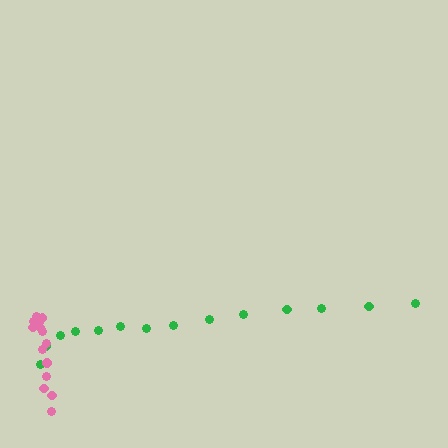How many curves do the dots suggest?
There are 2 distinct paths.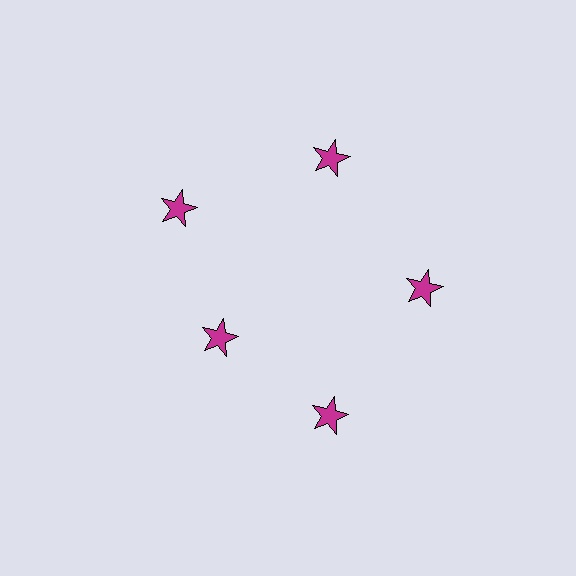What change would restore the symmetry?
The symmetry would be restored by moving it outward, back onto the ring so that all 5 stars sit at equal angles and equal distance from the center.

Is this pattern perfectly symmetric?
No. The 5 magenta stars are arranged in a ring, but one element near the 8 o'clock position is pulled inward toward the center, breaking the 5-fold rotational symmetry.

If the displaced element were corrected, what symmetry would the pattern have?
It would have 5-fold rotational symmetry — the pattern would map onto itself every 72 degrees.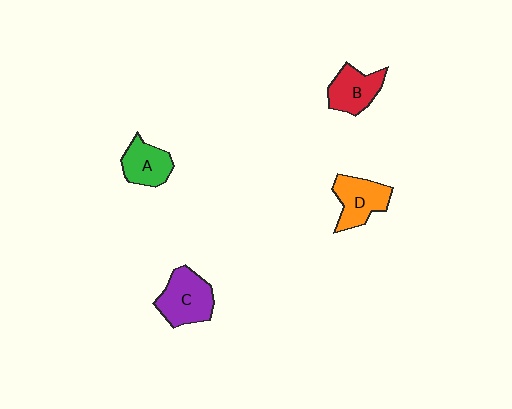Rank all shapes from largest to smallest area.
From largest to smallest: C (purple), D (orange), B (red), A (green).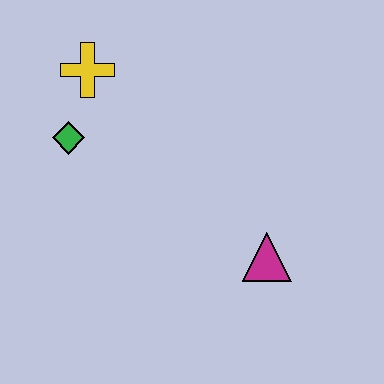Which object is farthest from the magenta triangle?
The yellow cross is farthest from the magenta triangle.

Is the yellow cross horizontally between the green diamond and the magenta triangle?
Yes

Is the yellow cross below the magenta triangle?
No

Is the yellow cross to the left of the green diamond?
No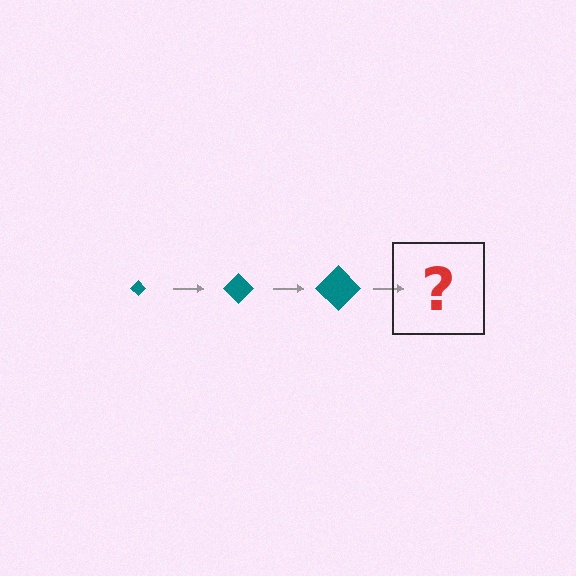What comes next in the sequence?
The next element should be a teal diamond, larger than the previous one.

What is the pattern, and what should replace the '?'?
The pattern is that the diamond gets progressively larger each step. The '?' should be a teal diamond, larger than the previous one.